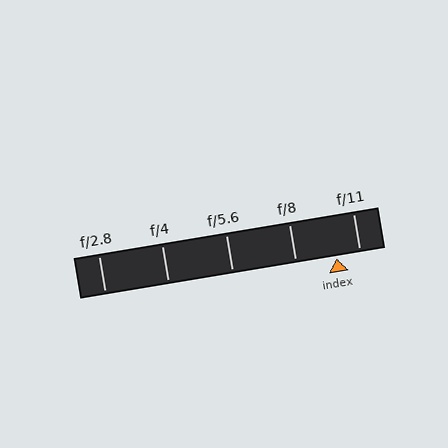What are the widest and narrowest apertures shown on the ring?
The widest aperture shown is f/2.8 and the narrowest is f/11.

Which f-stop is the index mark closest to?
The index mark is closest to f/11.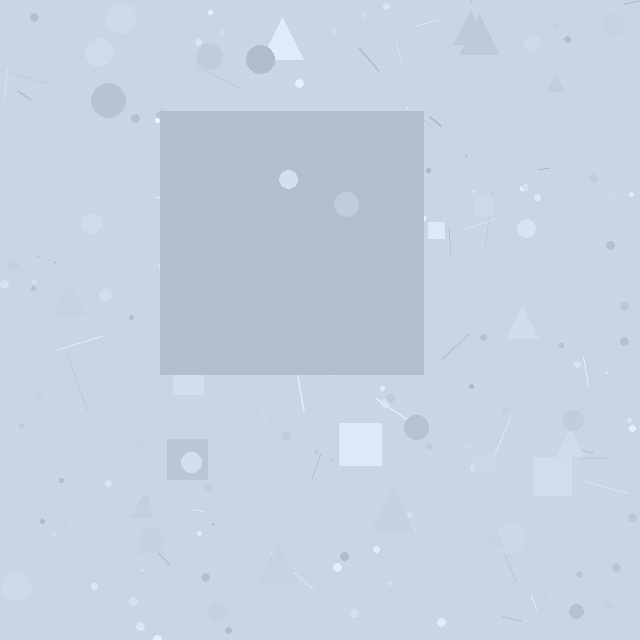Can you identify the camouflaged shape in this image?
The camouflaged shape is a square.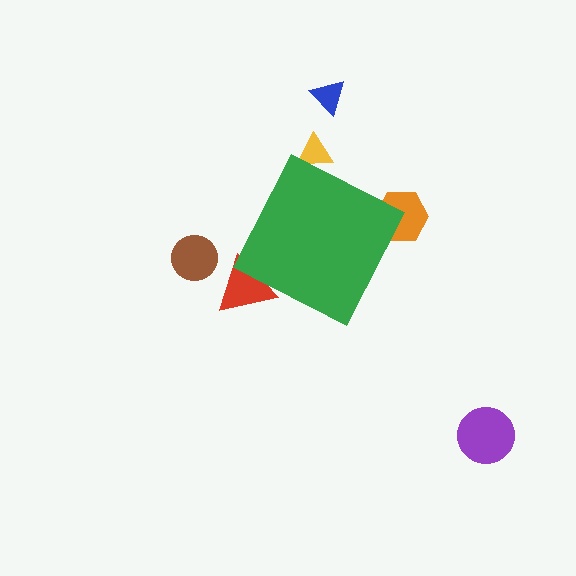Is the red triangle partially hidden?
Yes, the red triangle is partially hidden behind the green diamond.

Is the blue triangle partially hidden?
No, the blue triangle is fully visible.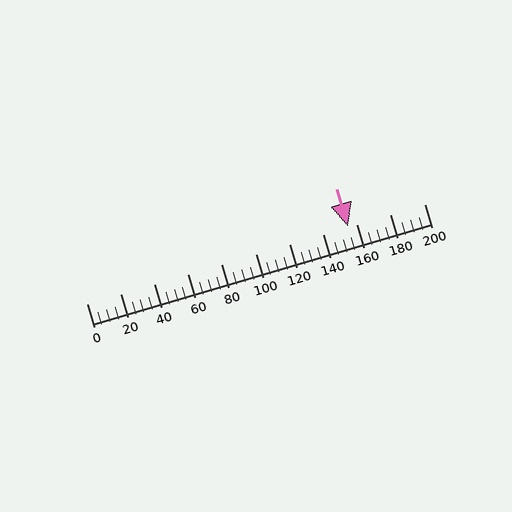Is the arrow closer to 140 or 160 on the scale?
The arrow is closer to 160.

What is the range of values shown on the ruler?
The ruler shows values from 0 to 200.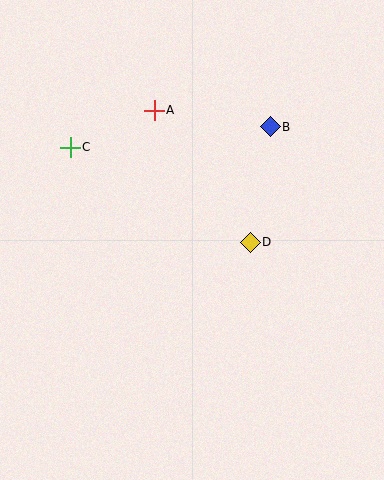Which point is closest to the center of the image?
Point D at (250, 242) is closest to the center.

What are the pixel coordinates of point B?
Point B is at (270, 127).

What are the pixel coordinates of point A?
Point A is at (154, 110).